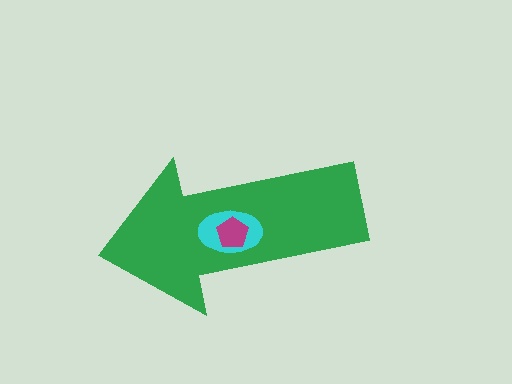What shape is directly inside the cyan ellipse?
The magenta pentagon.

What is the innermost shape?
The magenta pentagon.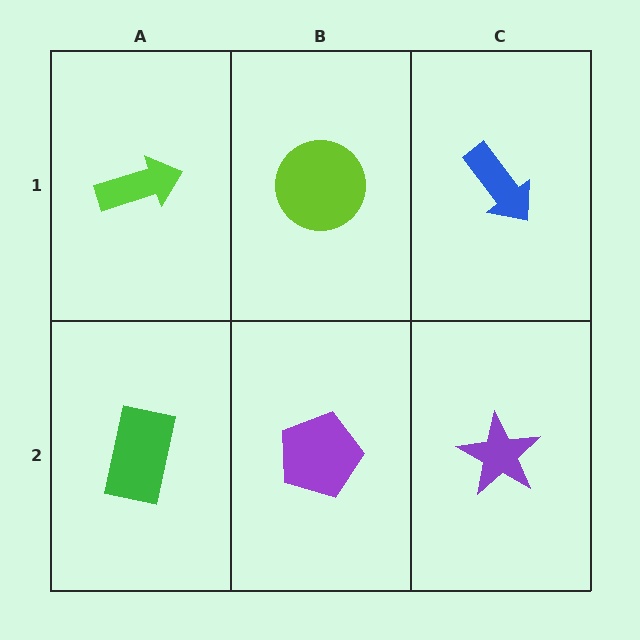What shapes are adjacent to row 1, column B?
A purple pentagon (row 2, column B), a lime arrow (row 1, column A), a blue arrow (row 1, column C).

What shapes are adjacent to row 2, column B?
A lime circle (row 1, column B), a green rectangle (row 2, column A), a purple star (row 2, column C).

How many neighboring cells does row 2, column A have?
2.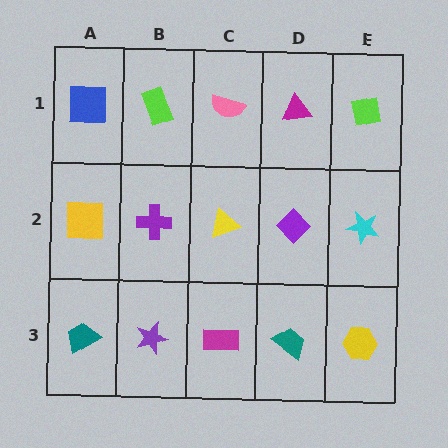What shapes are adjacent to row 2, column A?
A blue square (row 1, column A), a teal trapezoid (row 3, column A), a purple cross (row 2, column B).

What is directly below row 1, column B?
A purple cross.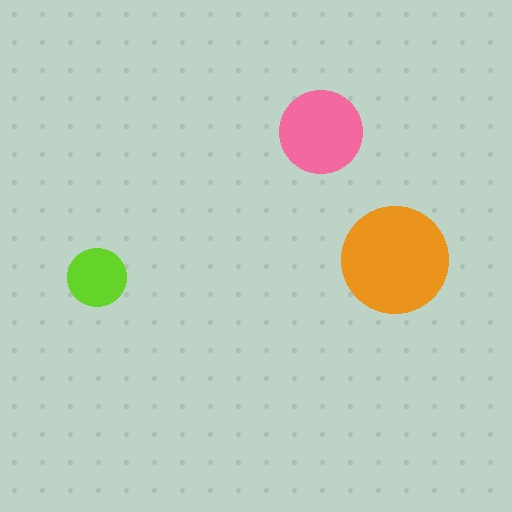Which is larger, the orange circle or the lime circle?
The orange one.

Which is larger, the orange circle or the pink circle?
The orange one.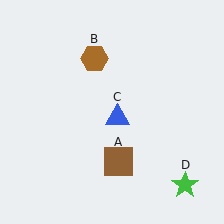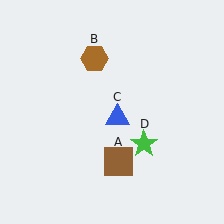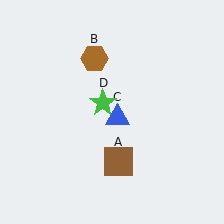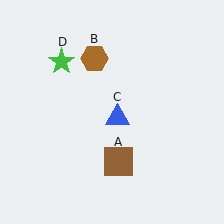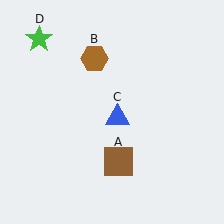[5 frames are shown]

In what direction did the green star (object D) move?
The green star (object D) moved up and to the left.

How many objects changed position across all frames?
1 object changed position: green star (object D).